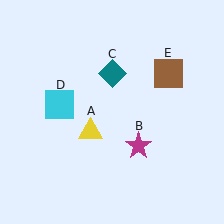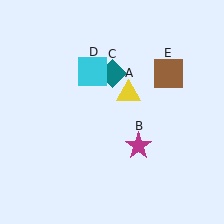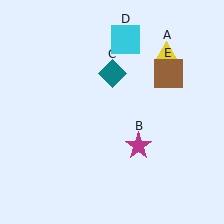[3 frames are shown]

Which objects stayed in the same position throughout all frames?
Magenta star (object B) and teal diamond (object C) and brown square (object E) remained stationary.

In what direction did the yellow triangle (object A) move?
The yellow triangle (object A) moved up and to the right.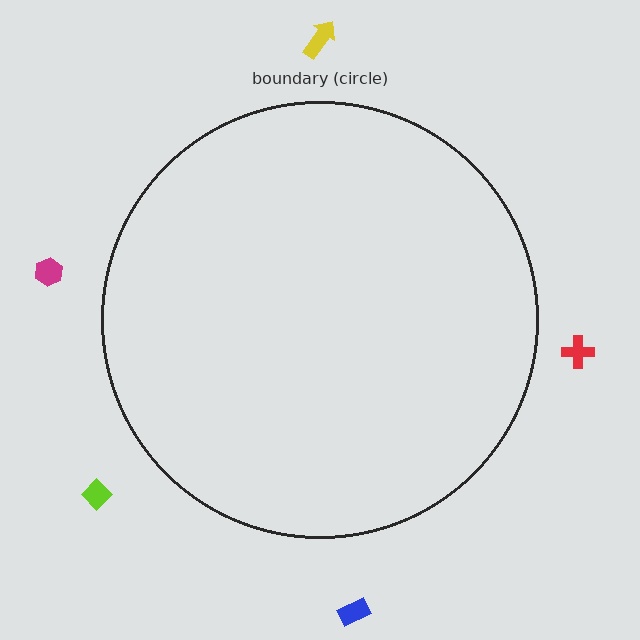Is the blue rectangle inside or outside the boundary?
Outside.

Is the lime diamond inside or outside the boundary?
Outside.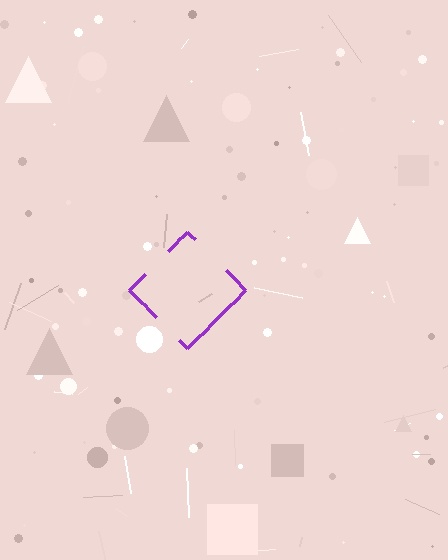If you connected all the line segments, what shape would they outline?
They would outline a diamond.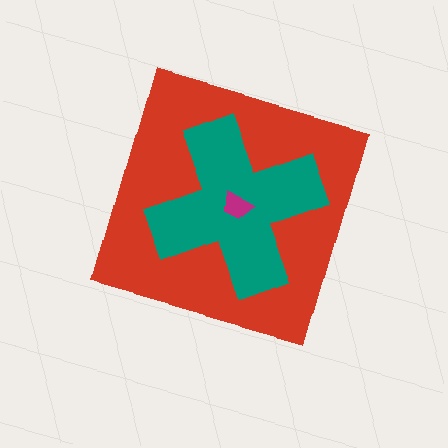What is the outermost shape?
The red diamond.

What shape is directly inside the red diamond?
The teal cross.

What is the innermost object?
The magenta trapezoid.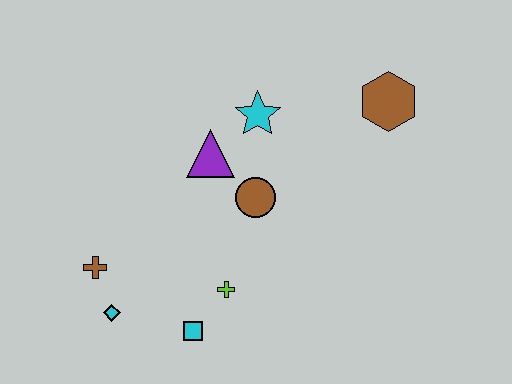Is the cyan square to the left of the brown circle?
Yes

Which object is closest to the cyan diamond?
The brown cross is closest to the cyan diamond.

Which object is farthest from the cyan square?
The brown hexagon is farthest from the cyan square.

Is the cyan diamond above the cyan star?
No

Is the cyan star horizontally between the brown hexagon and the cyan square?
Yes